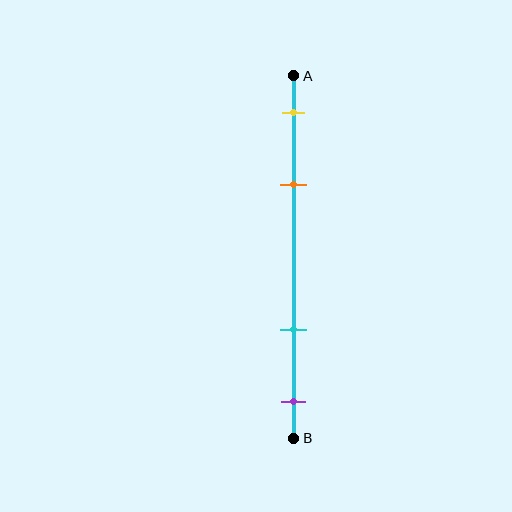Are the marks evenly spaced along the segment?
No, the marks are not evenly spaced.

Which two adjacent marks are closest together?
The yellow and orange marks are the closest adjacent pair.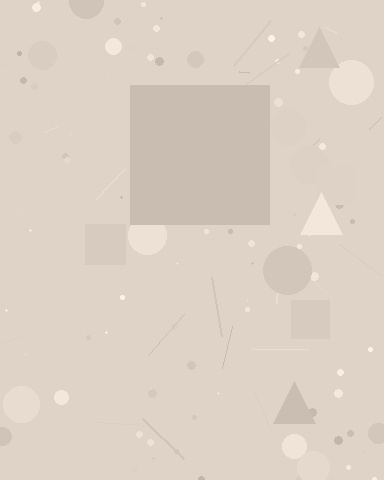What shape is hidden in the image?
A square is hidden in the image.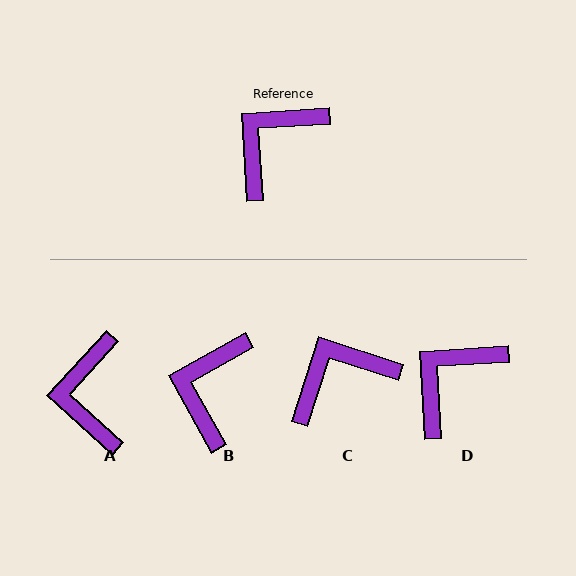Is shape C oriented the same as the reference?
No, it is off by about 21 degrees.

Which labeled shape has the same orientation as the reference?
D.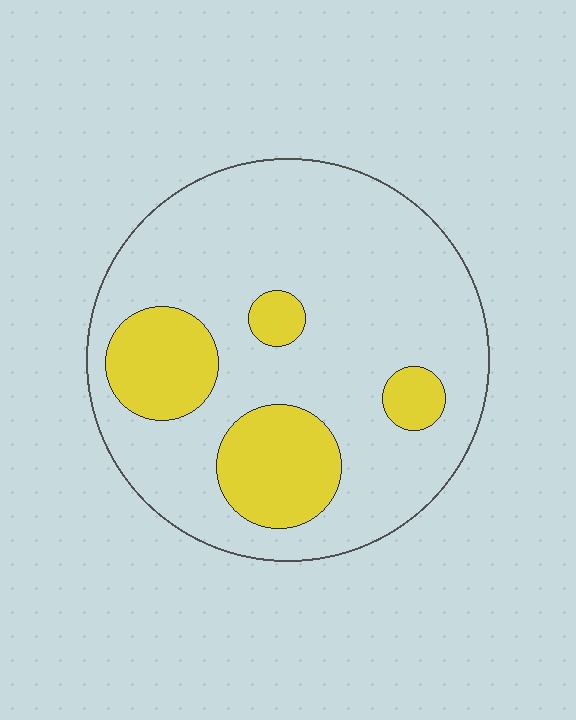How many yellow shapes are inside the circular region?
4.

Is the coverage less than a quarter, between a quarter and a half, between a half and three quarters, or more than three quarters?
Less than a quarter.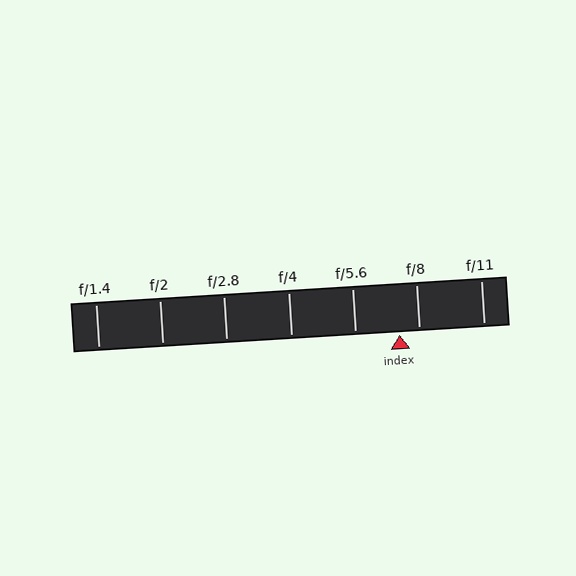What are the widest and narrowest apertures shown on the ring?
The widest aperture shown is f/1.4 and the narrowest is f/11.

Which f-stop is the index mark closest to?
The index mark is closest to f/8.